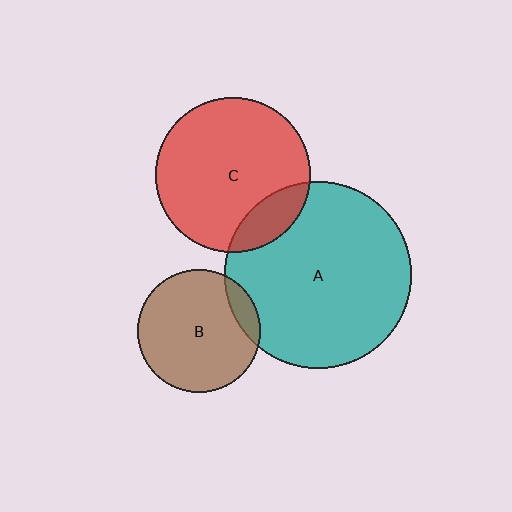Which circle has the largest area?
Circle A (teal).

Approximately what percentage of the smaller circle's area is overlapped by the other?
Approximately 10%.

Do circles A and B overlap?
Yes.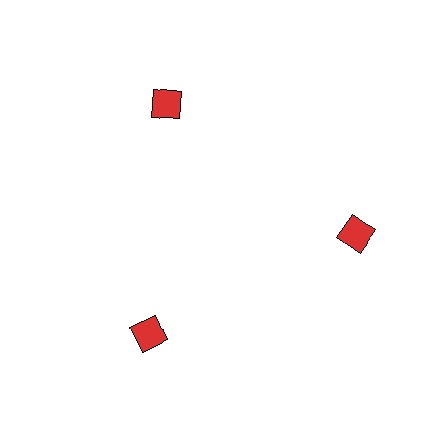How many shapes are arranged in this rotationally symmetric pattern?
There are 3 shapes, arranged in 3 groups of 1.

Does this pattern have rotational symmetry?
Yes, this pattern has 3-fold rotational symmetry. It looks the same after rotating 120 degrees around the center.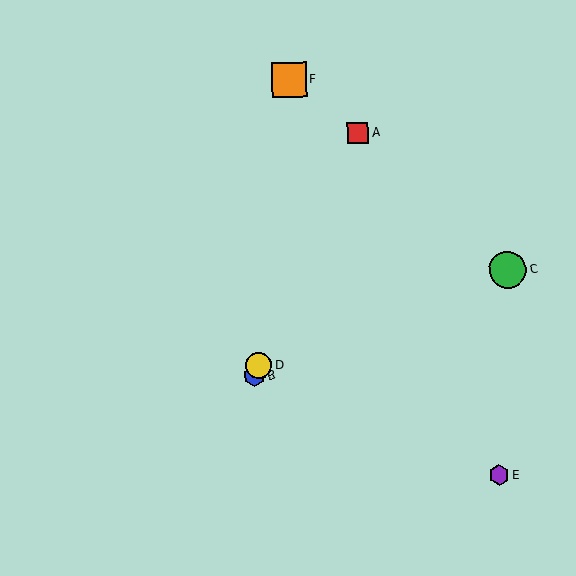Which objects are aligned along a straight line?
Objects A, B, D are aligned along a straight line.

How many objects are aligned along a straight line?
3 objects (A, B, D) are aligned along a straight line.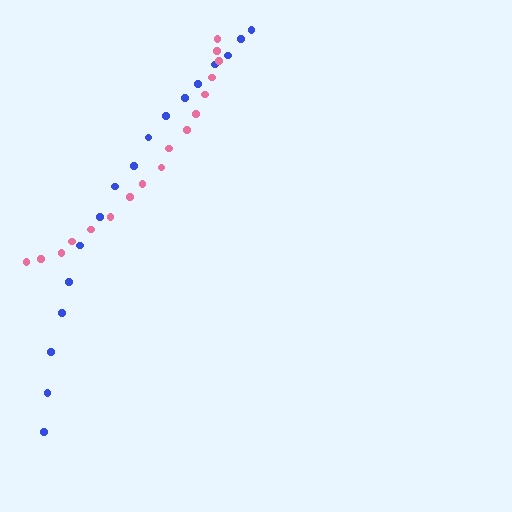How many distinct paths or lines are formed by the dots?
There are 2 distinct paths.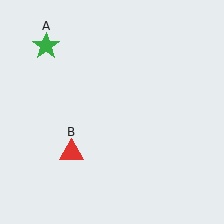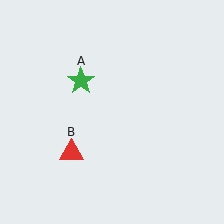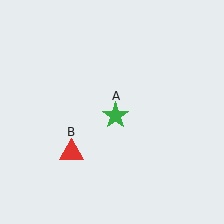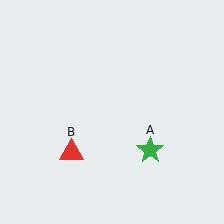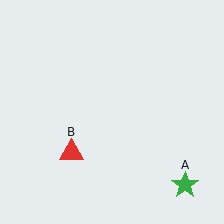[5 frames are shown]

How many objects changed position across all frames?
1 object changed position: green star (object A).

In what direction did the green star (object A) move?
The green star (object A) moved down and to the right.